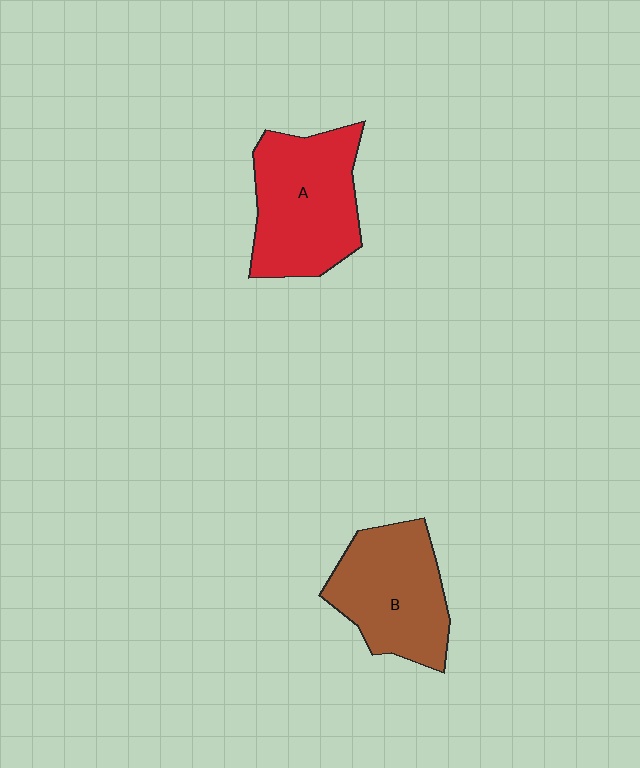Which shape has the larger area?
Shape A (red).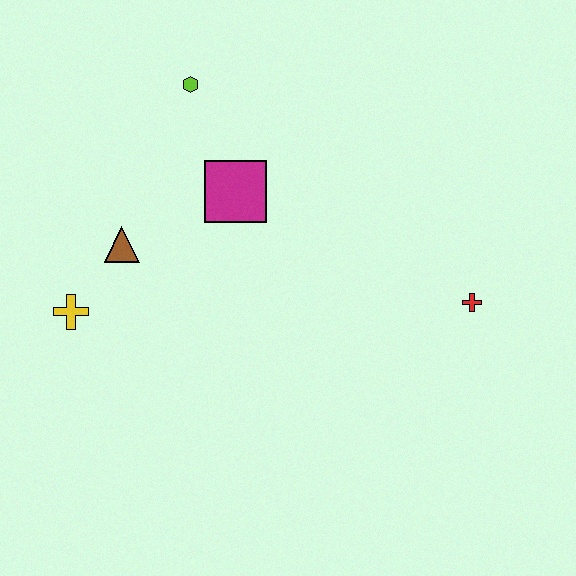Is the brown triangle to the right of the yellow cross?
Yes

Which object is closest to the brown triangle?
The yellow cross is closest to the brown triangle.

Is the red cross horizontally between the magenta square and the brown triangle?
No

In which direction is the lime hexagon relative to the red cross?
The lime hexagon is to the left of the red cross.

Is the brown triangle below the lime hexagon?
Yes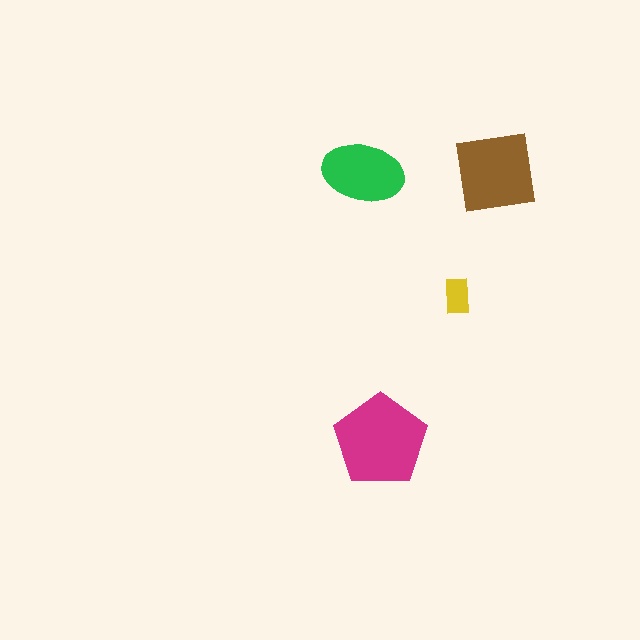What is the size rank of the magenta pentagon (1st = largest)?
1st.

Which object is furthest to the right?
The brown square is rightmost.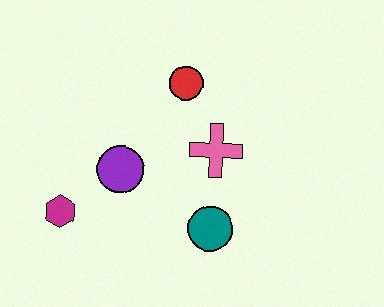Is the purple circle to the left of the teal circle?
Yes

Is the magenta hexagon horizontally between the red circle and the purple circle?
No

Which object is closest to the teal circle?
The pink cross is closest to the teal circle.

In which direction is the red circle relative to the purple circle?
The red circle is above the purple circle.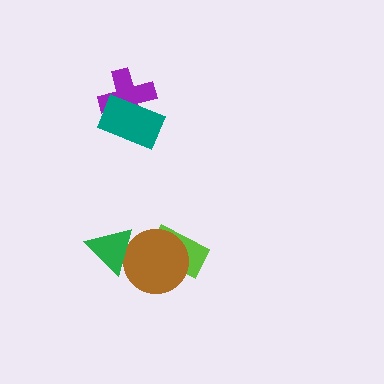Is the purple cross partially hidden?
Yes, it is partially covered by another shape.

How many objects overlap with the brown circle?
2 objects overlap with the brown circle.